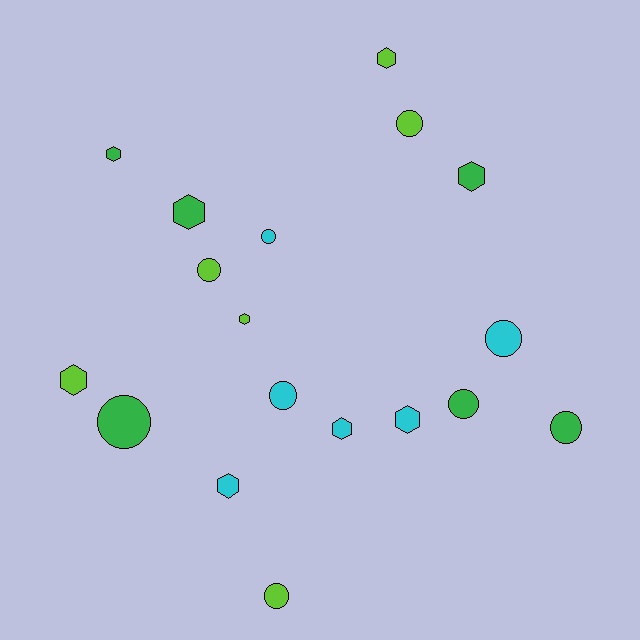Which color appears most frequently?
Green, with 6 objects.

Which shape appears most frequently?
Hexagon, with 9 objects.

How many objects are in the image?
There are 18 objects.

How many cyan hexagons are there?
There are 3 cyan hexagons.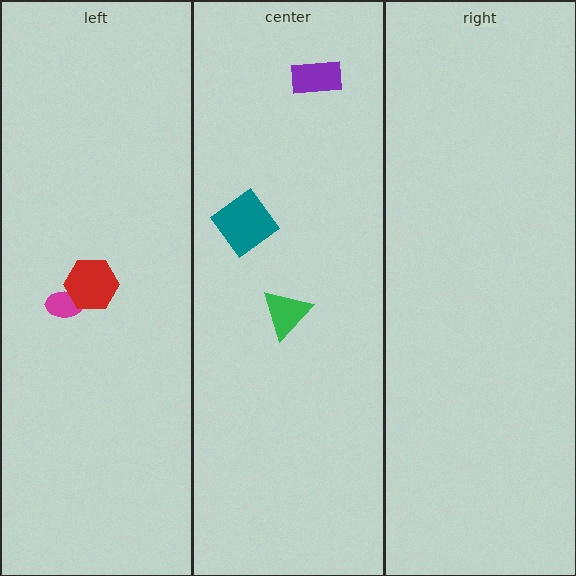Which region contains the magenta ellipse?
The left region.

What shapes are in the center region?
The green triangle, the teal diamond, the purple rectangle.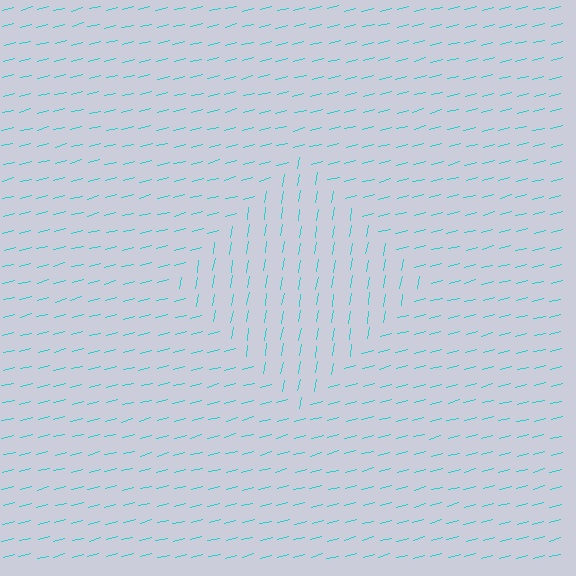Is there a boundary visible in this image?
Yes, there is a texture boundary formed by a change in line orientation.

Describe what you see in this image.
The image is filled with small cyan line segments. A diamond region in the image has lines oriented differently from the surrounding lines, creating a visible texture boundary.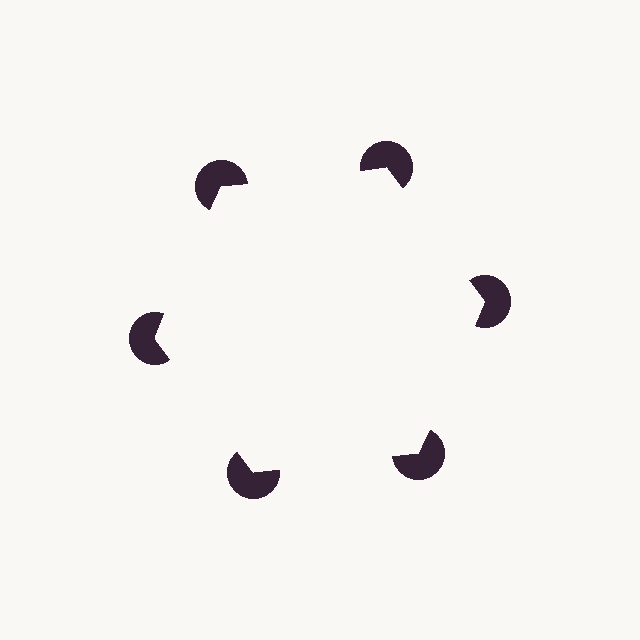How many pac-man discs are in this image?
There are 6 — one at each vertex of the illusory hexagon.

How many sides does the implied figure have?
6 sides.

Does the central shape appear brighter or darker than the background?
It typically appears slightly brighter than the background, even though no actual brightness change is drawn.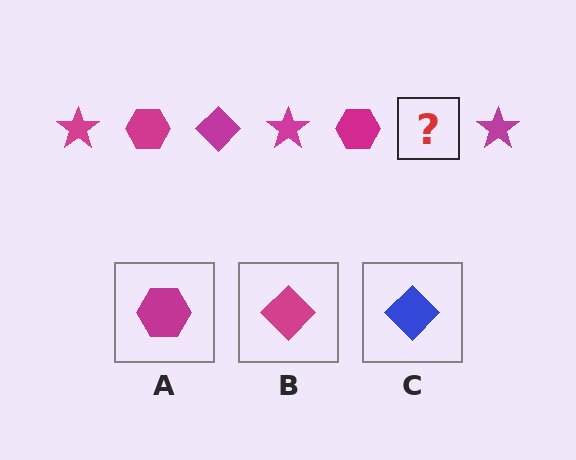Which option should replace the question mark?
Option B.